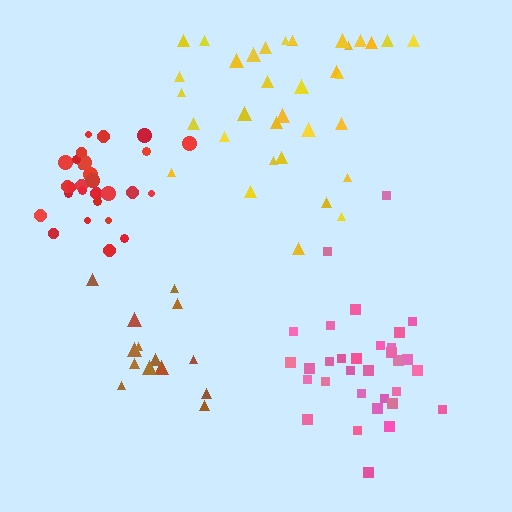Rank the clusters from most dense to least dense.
red, pink, brown, yellow.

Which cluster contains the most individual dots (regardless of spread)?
Yellow (35).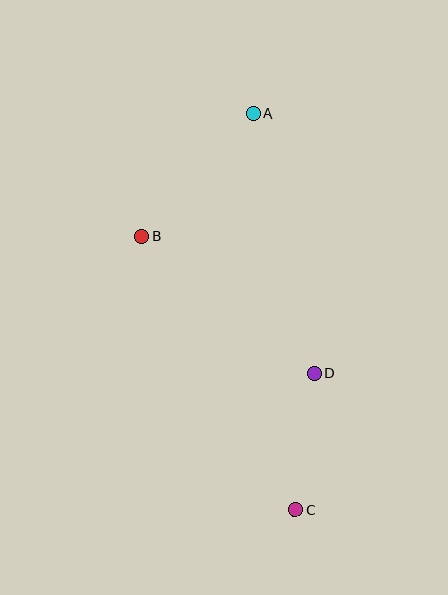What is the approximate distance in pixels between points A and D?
The distance between A and D is approximately 267 pixels.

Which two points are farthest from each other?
Points A and C are farthest from each other.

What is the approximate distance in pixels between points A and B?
The distance between A and B is approximately 166 pixels.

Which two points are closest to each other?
Points C and D are closest to each other.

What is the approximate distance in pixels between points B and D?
The distance between B and D is approximately 221 pixels.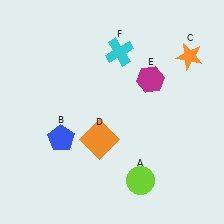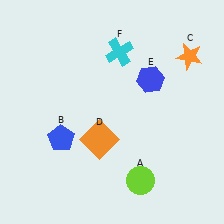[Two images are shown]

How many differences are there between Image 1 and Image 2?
There is 1 difference between the two images.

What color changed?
The hexagon (E) changed from magenta in Image 1 to blue in Image 2.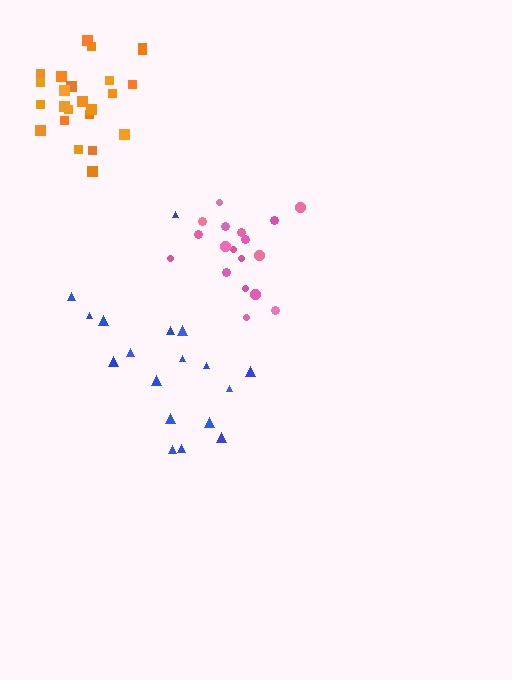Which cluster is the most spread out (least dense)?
Blue.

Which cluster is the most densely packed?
Orange.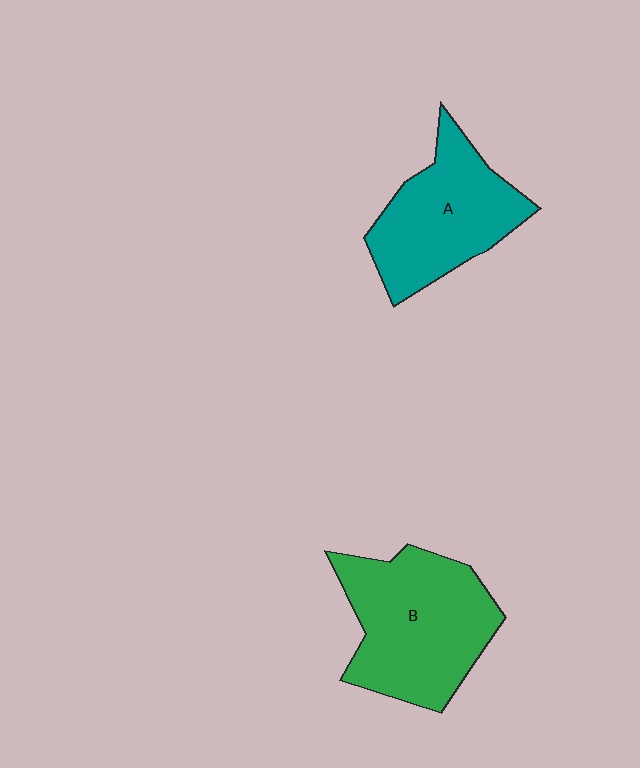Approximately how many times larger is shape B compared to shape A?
Approximately 1.2 times.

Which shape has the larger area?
Shape B (green).